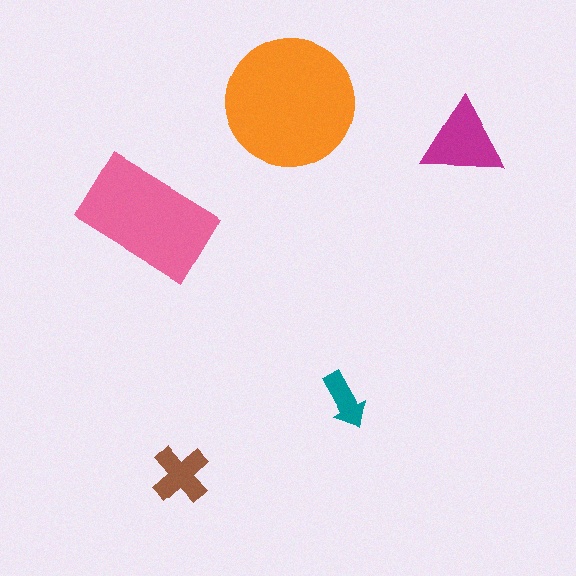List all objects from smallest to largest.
The teal arrow, the brown cross, the magenta triangle, the pink rectangle, the orange circle.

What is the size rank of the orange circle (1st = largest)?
1st.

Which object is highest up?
The orange circle is topmost.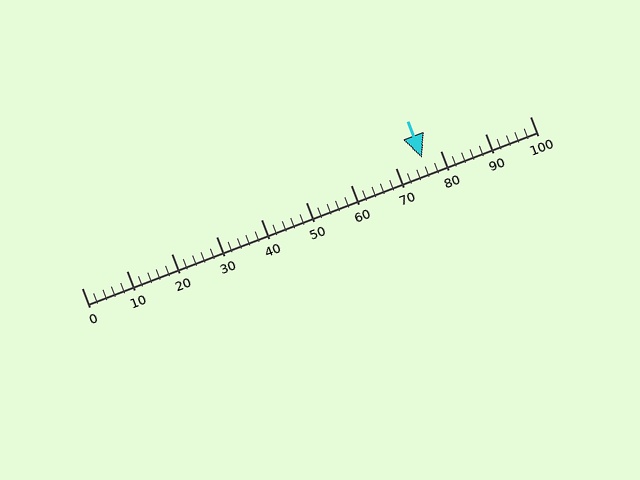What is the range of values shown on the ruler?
The ruler shows values from 0 to 100.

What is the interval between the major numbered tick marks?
The major tick marks are spaced 10 units apart.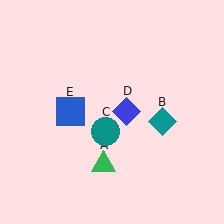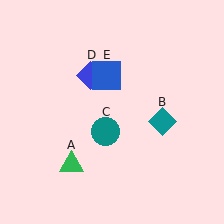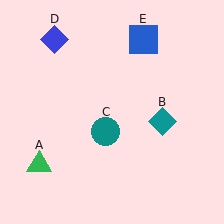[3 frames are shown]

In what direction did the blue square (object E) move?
The blue square (object E) moved up and to the right.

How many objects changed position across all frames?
3 objects changed position: green triangle (object A), blue diamond (object D), blue square (object E).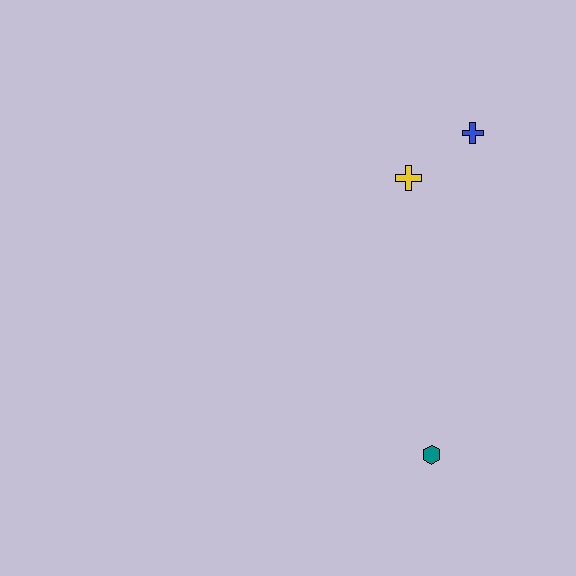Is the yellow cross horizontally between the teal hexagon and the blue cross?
No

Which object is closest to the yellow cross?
The blue cross is closest to the yellow cross.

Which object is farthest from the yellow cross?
The teal hexagon is farthest from the yellow cross.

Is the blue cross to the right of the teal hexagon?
Yes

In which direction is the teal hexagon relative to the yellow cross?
The teal hexagon is below the yellow cross.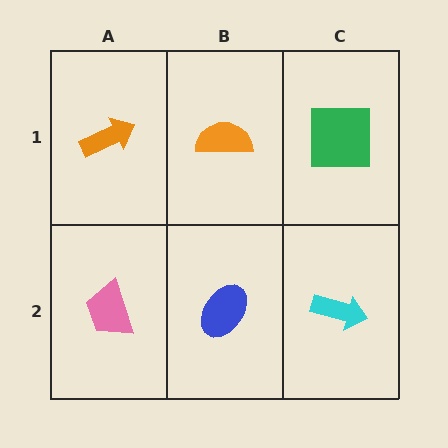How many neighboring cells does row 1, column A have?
2.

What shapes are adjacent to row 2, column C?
A green square (row 1, column C), a blue ellipse (row 2, column B).